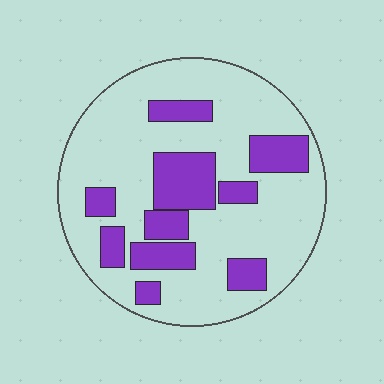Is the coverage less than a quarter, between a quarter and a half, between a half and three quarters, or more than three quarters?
Between a quarter and a half.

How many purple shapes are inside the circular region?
10.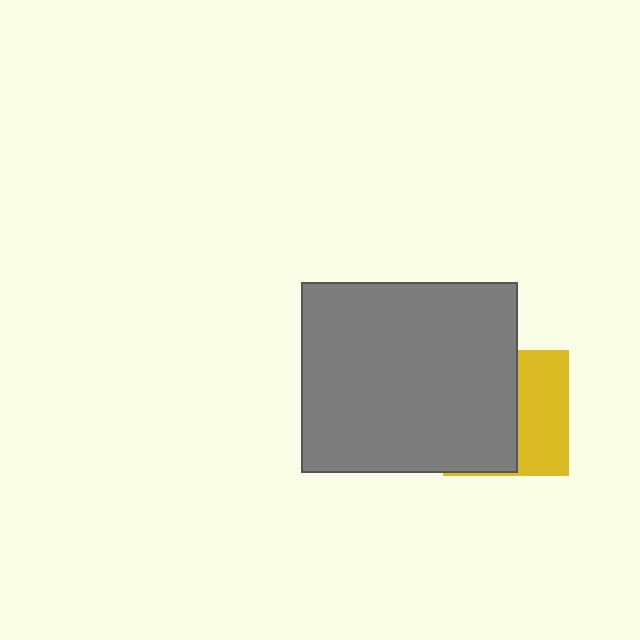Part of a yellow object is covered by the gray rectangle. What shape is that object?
It is a square.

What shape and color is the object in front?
The object in front is a gray rectangle.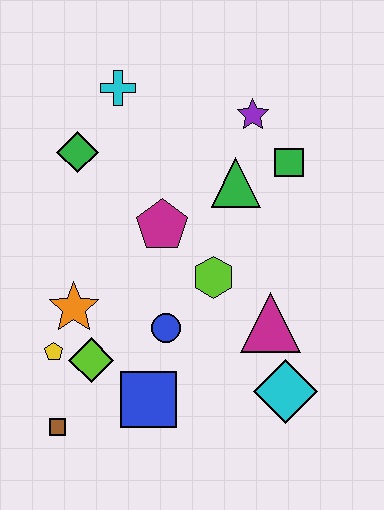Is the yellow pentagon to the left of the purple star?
Yes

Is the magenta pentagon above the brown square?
Yes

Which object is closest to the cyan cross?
The green diamond is closest to the cyan cross.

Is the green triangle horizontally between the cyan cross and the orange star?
No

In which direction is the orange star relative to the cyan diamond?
The orange star is to the left of the cyan diamond.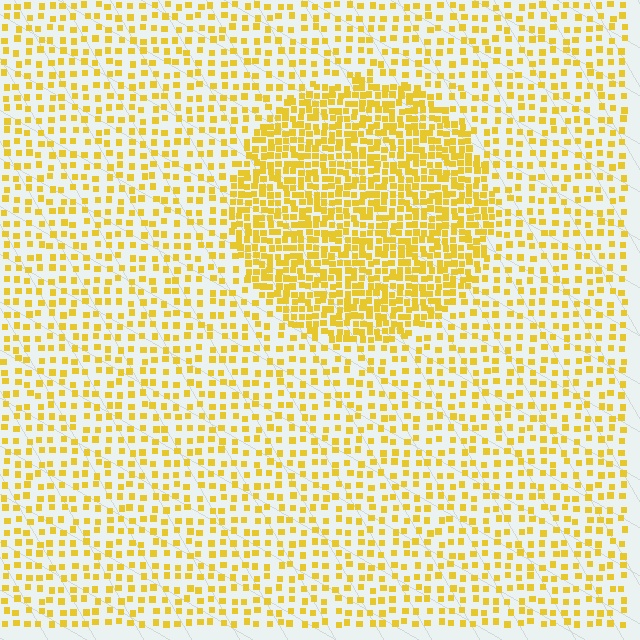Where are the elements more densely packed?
The elements are more densely packed inside the circle boundary.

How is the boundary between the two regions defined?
The boundary is defined by a change in element density (approximately 2.2x ratio). All elements are the same color, size, and shape.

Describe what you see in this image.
The image contains small yellow elements arranged at two different densities. A circle-shaped region is visible where the elements are more densely packed than the surrounding area.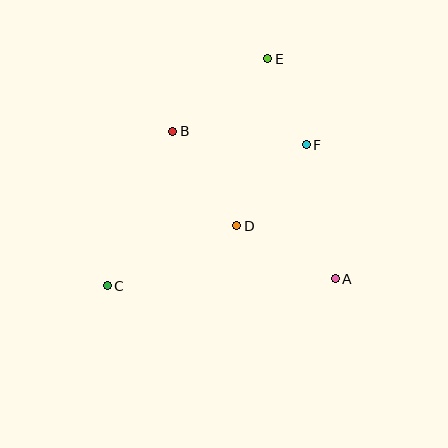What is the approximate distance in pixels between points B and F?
The distance between B and F is approximately 134 pixels.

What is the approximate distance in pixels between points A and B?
The distance between A and B is approximately 220 pixels.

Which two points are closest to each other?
Points E and F are closest to each other.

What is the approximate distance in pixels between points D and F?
The distance between D and F is approximately 107 pixels.